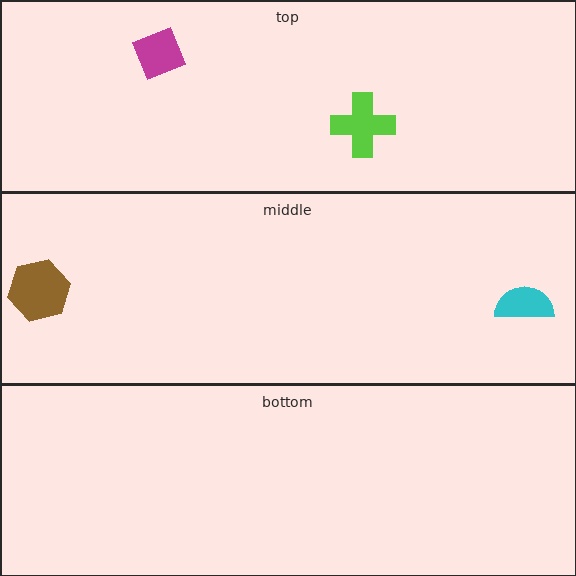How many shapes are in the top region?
2.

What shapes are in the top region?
The lime cross, the magenta square.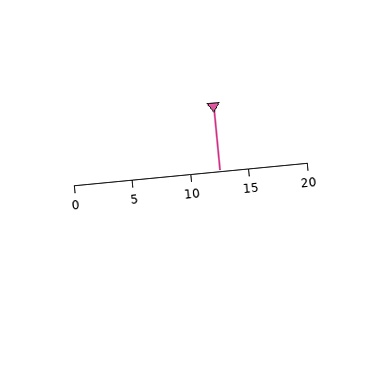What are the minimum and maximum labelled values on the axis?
The axis runs from 0 to 20.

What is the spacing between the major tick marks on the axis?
The major ticks are spaced 5 apart.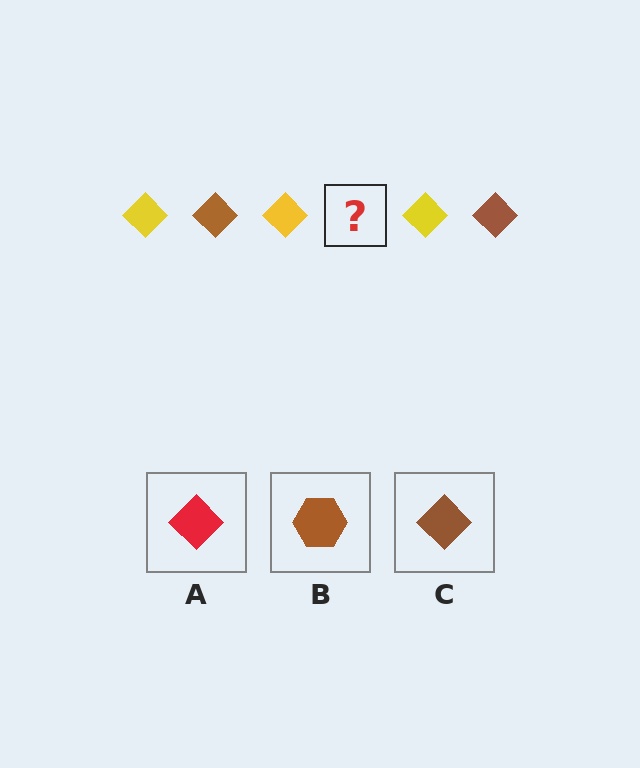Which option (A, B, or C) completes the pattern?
C.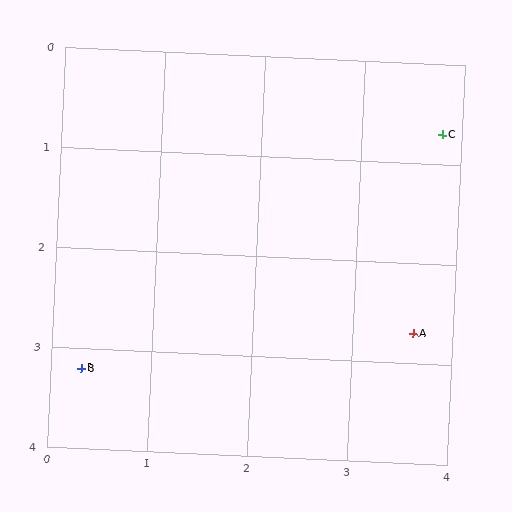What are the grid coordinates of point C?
Point C is at approximately (3.8, 0.7).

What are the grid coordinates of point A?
Point A is at approximately (3.6, 2.7).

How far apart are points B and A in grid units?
Points B and A are about 3.3 grid units apart.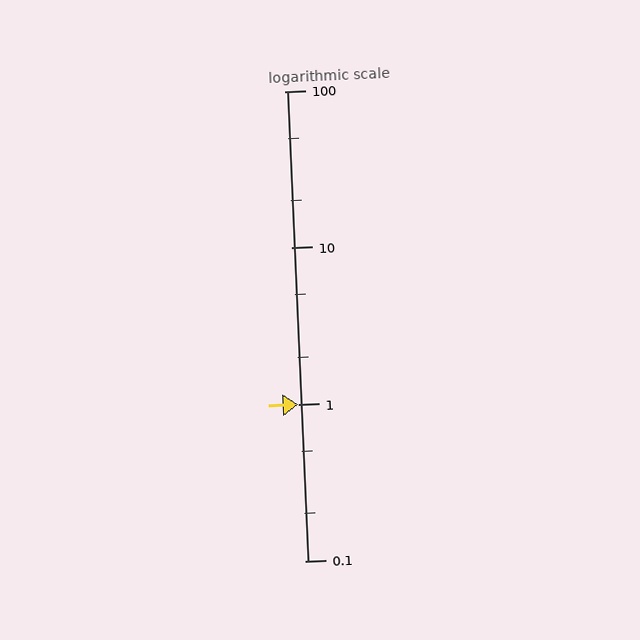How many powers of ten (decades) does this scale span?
The scale spans 3 decades, from 0.1 to 100.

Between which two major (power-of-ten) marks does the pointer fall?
The pointer is between 1 and 10.